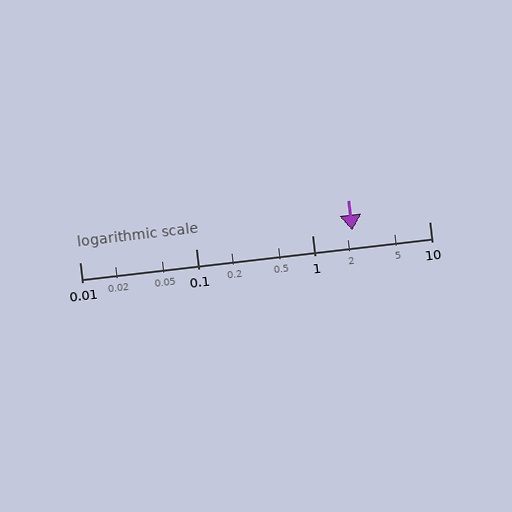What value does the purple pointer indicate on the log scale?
The pointer indicates approximately 2.2.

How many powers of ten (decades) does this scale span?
The scale spans 3 decades, from 0.01 to 10.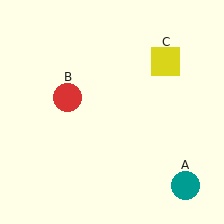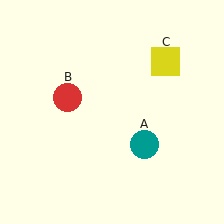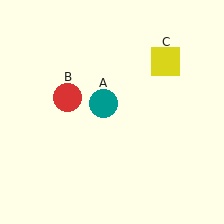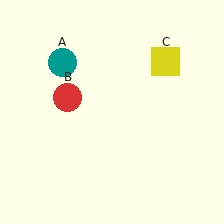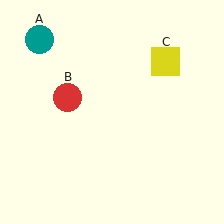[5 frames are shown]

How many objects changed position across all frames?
1 object changed position: teal circle (object A).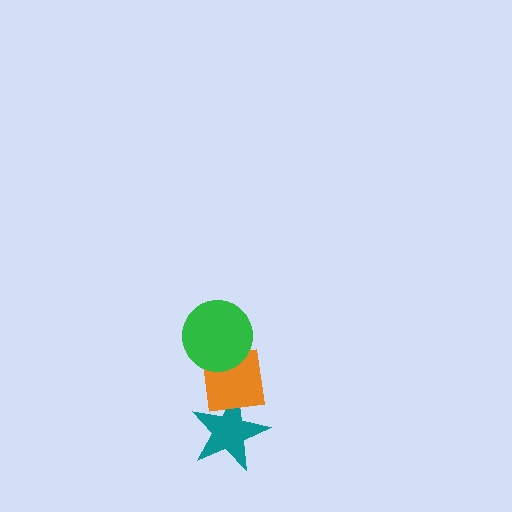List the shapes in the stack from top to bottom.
From top to bottom: the green circle, the orange square, the teal star.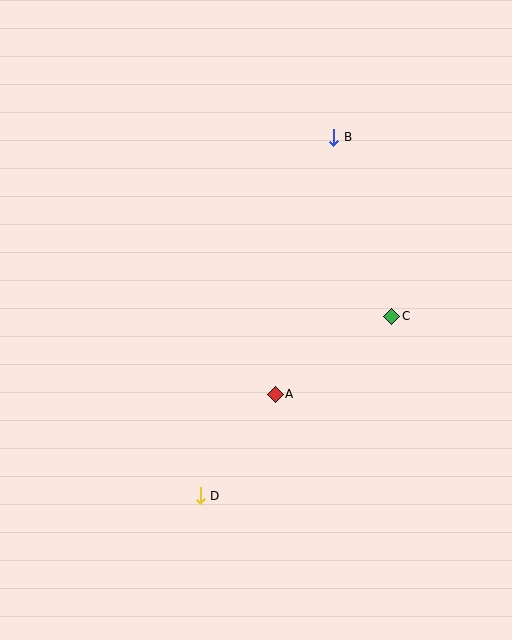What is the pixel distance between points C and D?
The distance between C and D is 263 pixels.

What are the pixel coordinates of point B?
Point B is at (334, 137).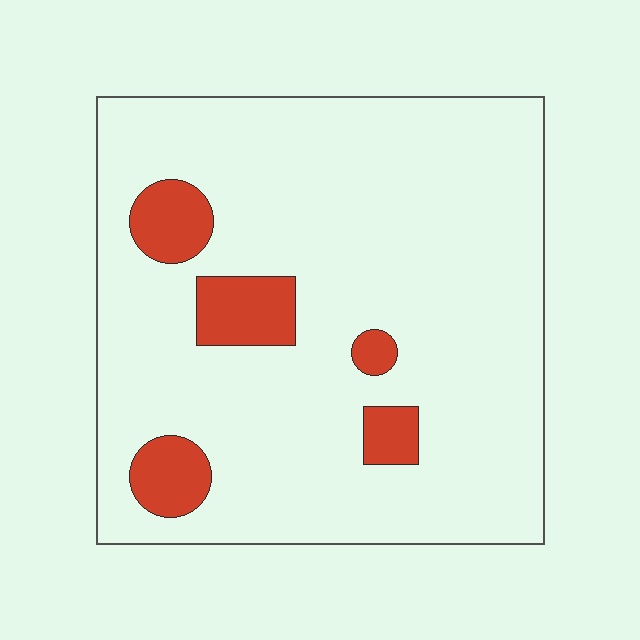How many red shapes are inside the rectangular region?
5.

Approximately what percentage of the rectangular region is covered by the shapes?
Approximately 10%.